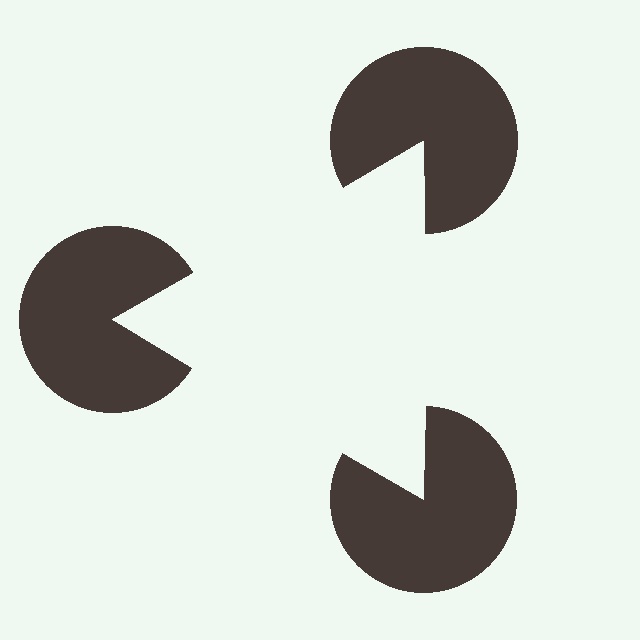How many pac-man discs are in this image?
There are 3 — one at each vertex of the illusory triangle.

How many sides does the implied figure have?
3 sides.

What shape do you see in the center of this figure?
An illusory triangle — its edges are inferred from the aligned wedge cuts in the pac-man discs, not physically drawn.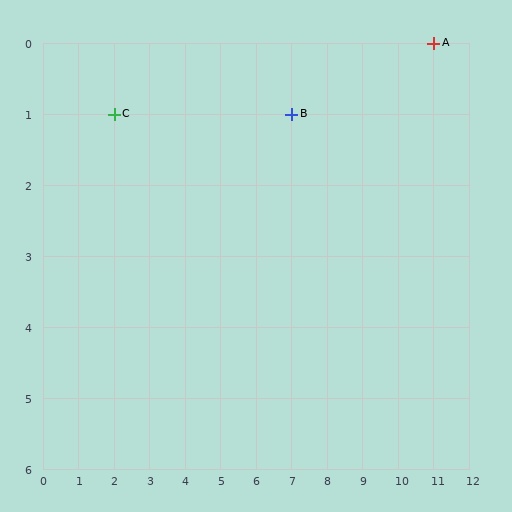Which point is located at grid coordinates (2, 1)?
Point C is at (2, 1).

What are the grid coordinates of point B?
Point B is at grid coordinates (7, 1).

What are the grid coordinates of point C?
Point C is at grid coordinates (2, 1).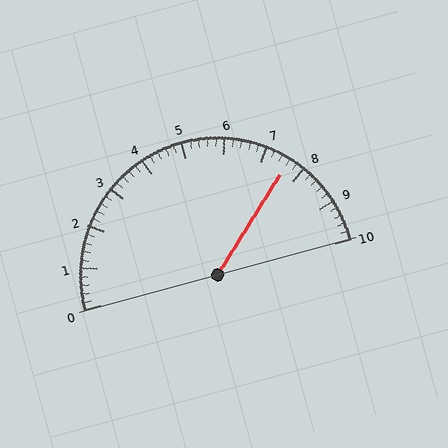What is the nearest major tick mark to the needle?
The nearest major tick mark is 8.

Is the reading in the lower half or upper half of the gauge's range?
The reading is in the upper half of the range (0 to 10).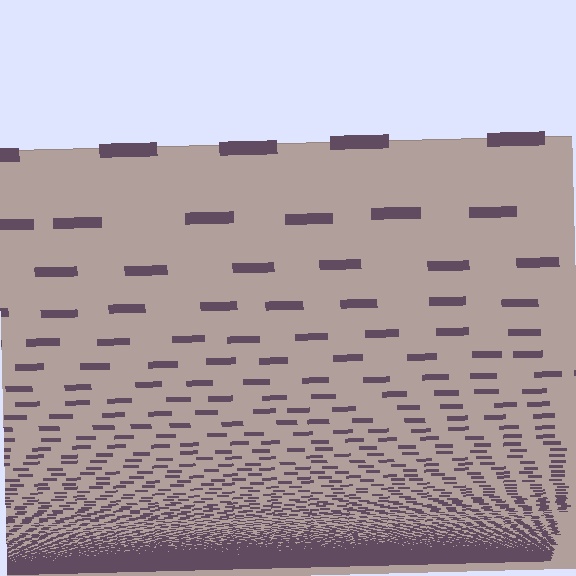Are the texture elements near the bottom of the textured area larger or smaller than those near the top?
Smaller. The gradient is inverted — elements near the bottom are smaller and denser.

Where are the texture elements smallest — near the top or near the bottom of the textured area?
Near the bottom.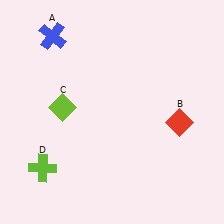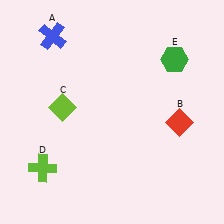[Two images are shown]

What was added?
A green hexagon (E) was added in Image 2.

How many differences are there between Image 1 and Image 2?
There is 1 difference between the two images.